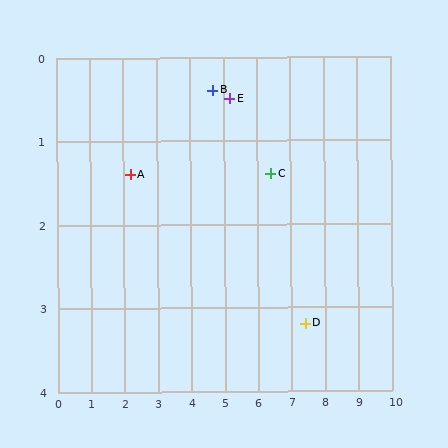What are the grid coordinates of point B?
Point B is at approximately (4.7, 0.4).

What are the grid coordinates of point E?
Point E is at approximately (5.2, 0.5).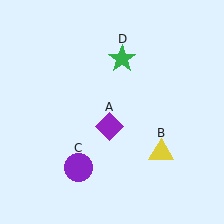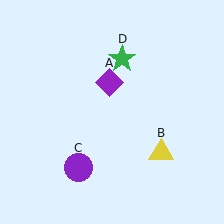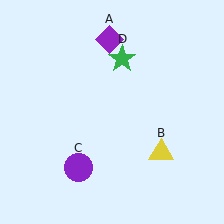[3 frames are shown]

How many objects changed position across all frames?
1 object changed position: purple diamond (object A).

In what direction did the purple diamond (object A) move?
The purple diamond (object A) moved up.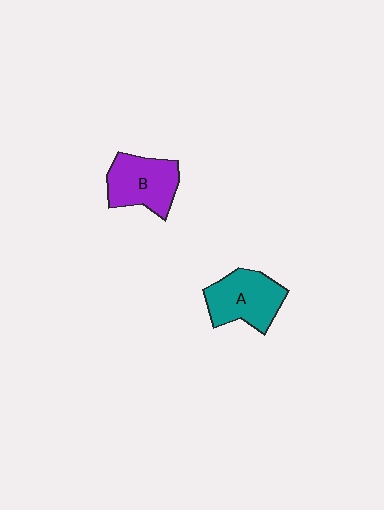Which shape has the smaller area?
Shape B (purple).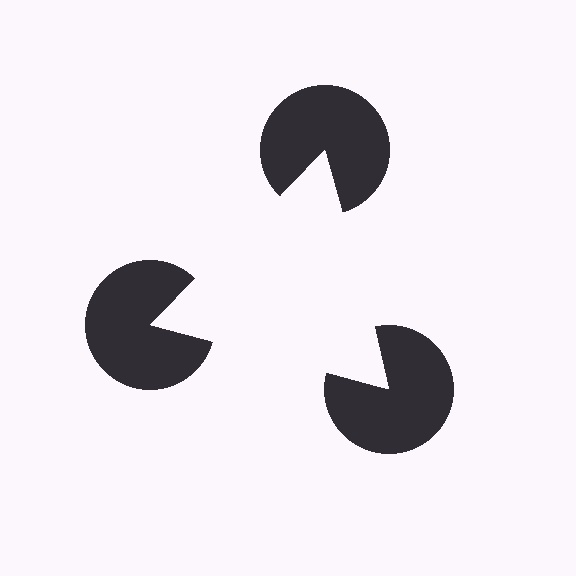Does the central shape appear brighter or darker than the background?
It typically appears slightly brighter than the background, even though no actual brightness change is drawn.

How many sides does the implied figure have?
3 sides.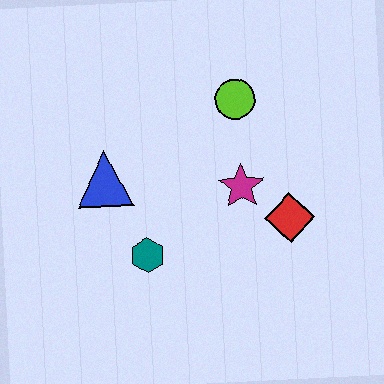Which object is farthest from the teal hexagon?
The lime circle is farthest from the teal hexagon.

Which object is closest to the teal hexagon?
The blue triangle is closest to the teal hexagon.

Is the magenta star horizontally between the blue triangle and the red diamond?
Yes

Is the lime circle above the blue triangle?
Yes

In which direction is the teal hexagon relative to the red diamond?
The teal hexagon is to the left of the red diamond.